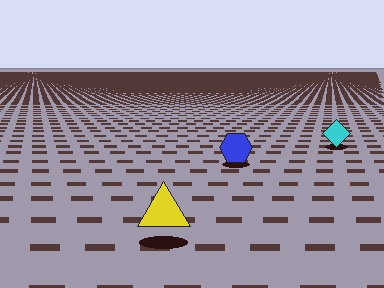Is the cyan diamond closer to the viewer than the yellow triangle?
No. The yellow triangle is closer — you can tell from the texture gradient: the ground texture is coarser near it.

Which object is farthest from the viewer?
The cyan diamond is farthest from the viewer. It appears smaller and the ground texture around it is denser.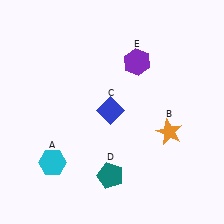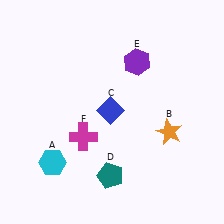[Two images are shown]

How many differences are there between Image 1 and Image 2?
There is 1 difference between the two images.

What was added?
A magenta cross (F) was added in Image 2.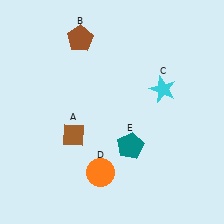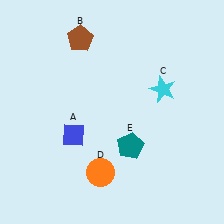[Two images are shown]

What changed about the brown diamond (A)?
In Image 1, A is brown. In Image 2, it changed to blue.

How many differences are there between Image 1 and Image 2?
There is 1 difference between the two images.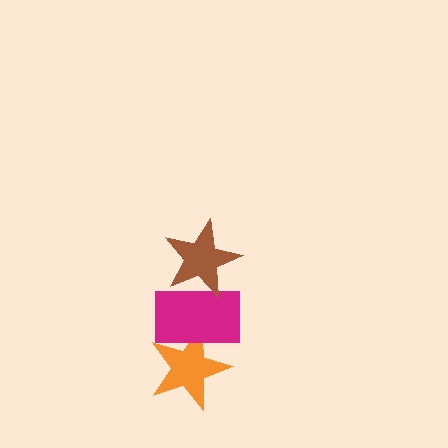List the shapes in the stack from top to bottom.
From top to bottom: the brown star, the magenta rectangle, the orange star.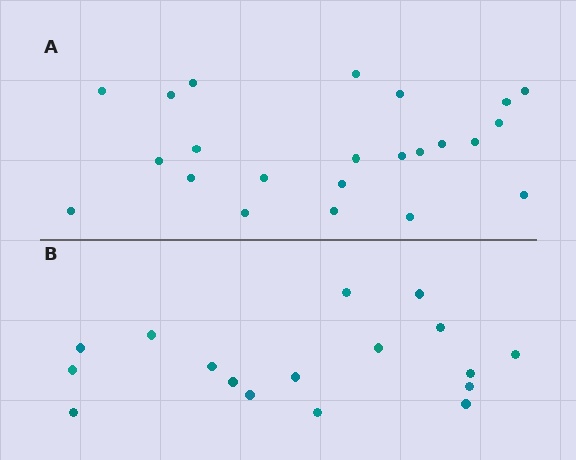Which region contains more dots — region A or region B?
Region A (the top region) has more dots.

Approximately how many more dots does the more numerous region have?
Region A has about 6 more dots than region B.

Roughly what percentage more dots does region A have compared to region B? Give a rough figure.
About 35% more.